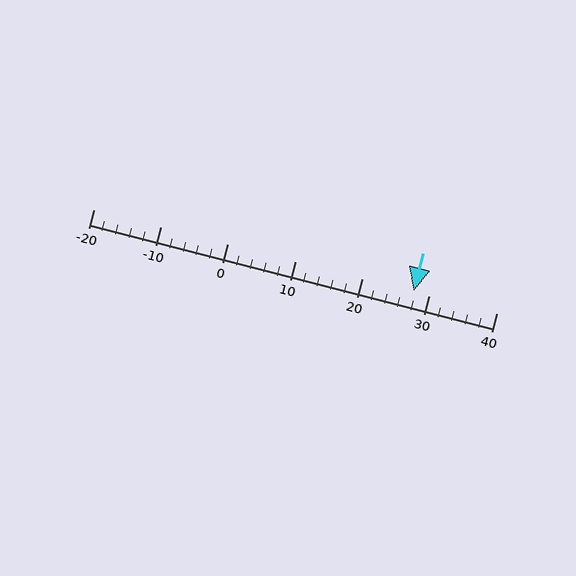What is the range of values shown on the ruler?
The ruler shows values from -20 to 40.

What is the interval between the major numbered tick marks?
The major tick marks are spaced 10 units apart.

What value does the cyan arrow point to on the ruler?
The cyan arrow points to approximately 28.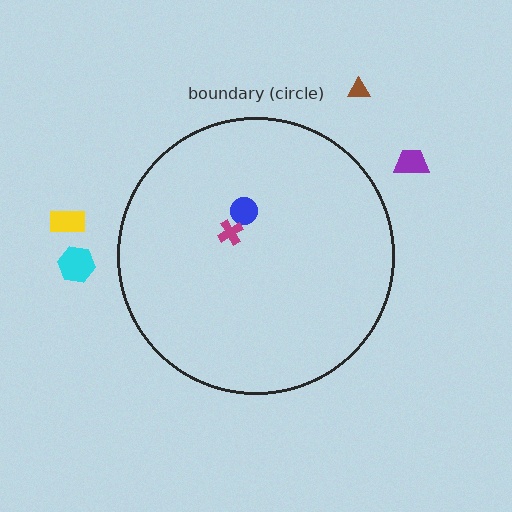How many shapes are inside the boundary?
2 inside, 4 outside.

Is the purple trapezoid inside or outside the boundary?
Outside.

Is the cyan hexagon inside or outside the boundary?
Outside.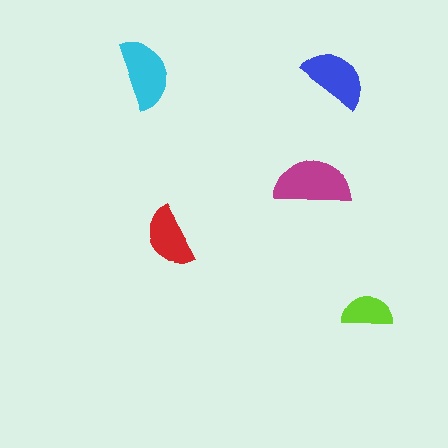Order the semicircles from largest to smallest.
the magenta one, the cyan one, the blue one, the red one, the lime one.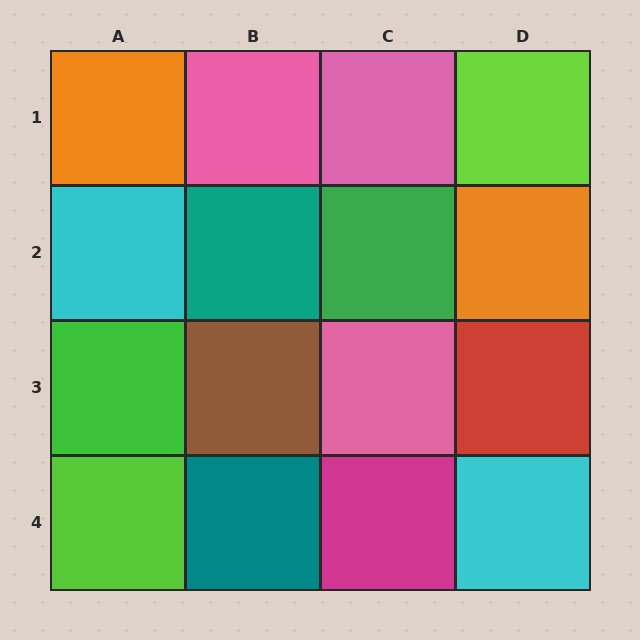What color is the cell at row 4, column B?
Teal.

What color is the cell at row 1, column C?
Pink.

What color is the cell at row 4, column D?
Cyan.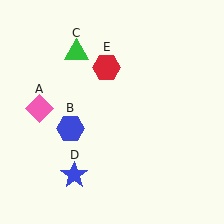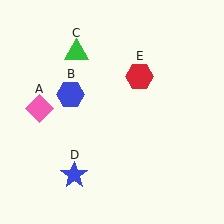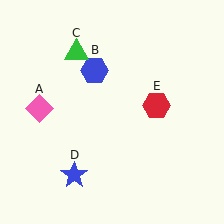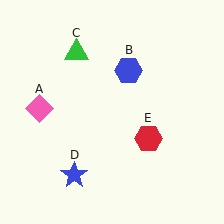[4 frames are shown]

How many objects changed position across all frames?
2 objects changed position: blue hexagon (object B), red hexagon (object E).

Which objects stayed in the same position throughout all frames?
Pink diamond (object A) and green triangle (object C) and blue star (object D) remained stationary.